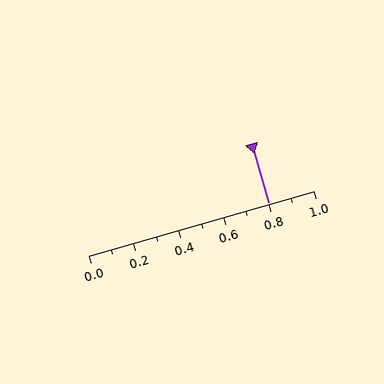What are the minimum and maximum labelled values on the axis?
The axis runs from 0.0 to 1.0.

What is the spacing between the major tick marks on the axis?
The major ticks are spaced 0.2 apart.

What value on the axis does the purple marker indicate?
The marker indicates approximately 0.8.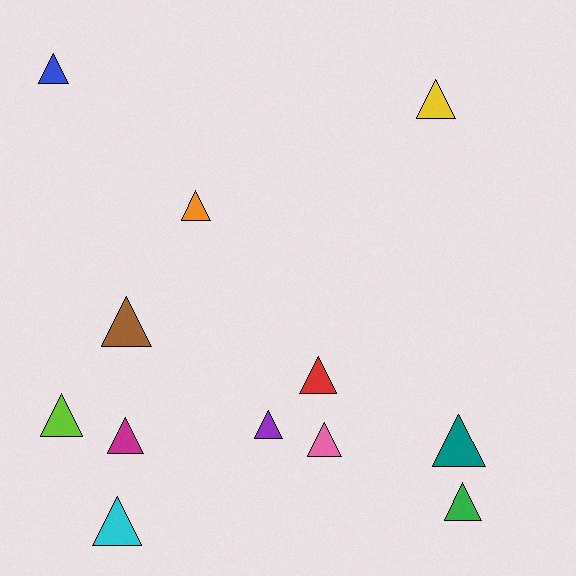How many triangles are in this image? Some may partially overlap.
There are 12 triangles.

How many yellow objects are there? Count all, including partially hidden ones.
There is 1 yellow object.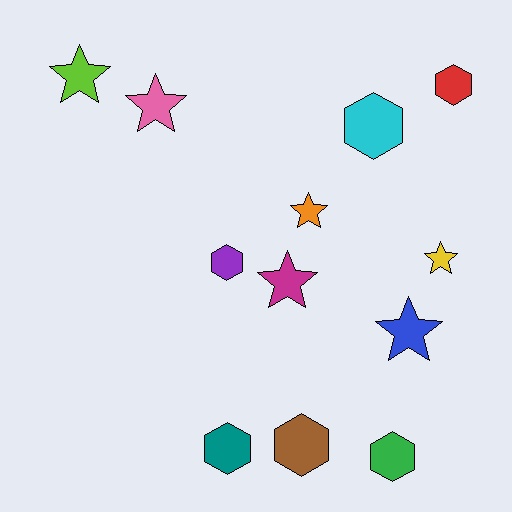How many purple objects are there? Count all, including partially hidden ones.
There is 1 purple object.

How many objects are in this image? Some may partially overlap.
There are 12 objects.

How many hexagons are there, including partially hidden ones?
There are 6 hexagons.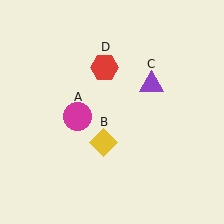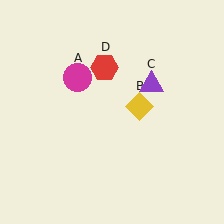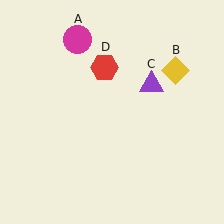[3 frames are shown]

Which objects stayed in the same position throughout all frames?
Purple triangle (object C) and red hexagon (object D) remained stationary.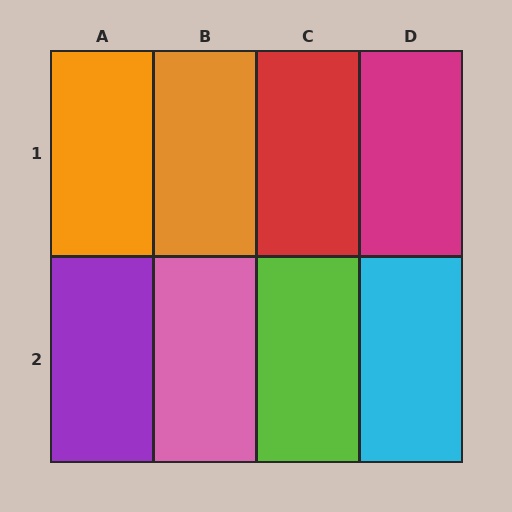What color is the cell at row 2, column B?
Pink.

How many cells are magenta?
1 cell is magenta.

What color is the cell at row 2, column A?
Purple.